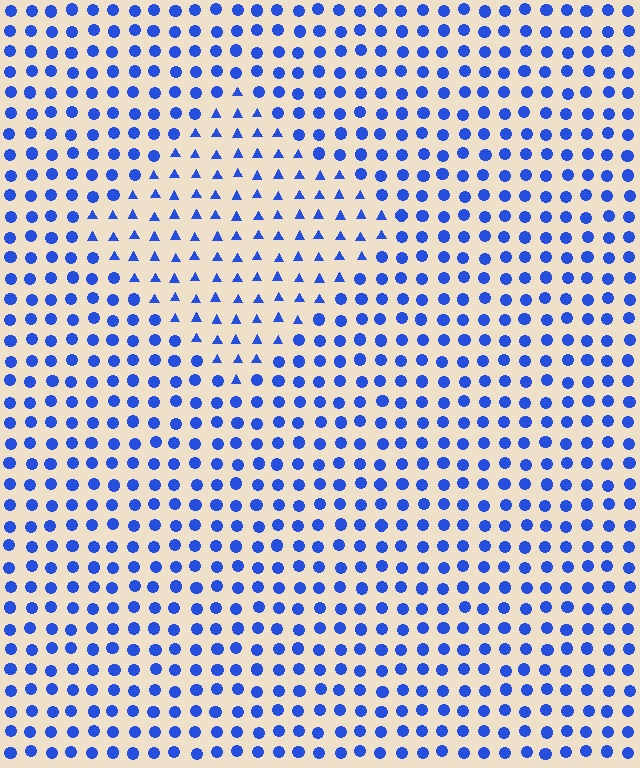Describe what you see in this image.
The image is filled with small blue elements arranged in a uniform grid. A diamond-shaped region contains triangles, while the surrounding area contains circles. The boundary is defined purely by the change in element shape.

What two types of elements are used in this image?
The image uses triangles inside the diamond region and circles outside it.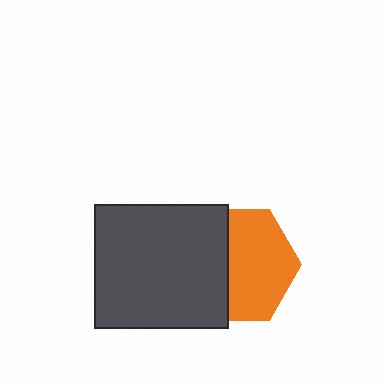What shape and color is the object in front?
The object in front is a dark gray rectangle.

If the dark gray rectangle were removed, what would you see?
You would see the complete orange hexagon.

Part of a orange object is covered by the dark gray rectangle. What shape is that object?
It is a hexagon.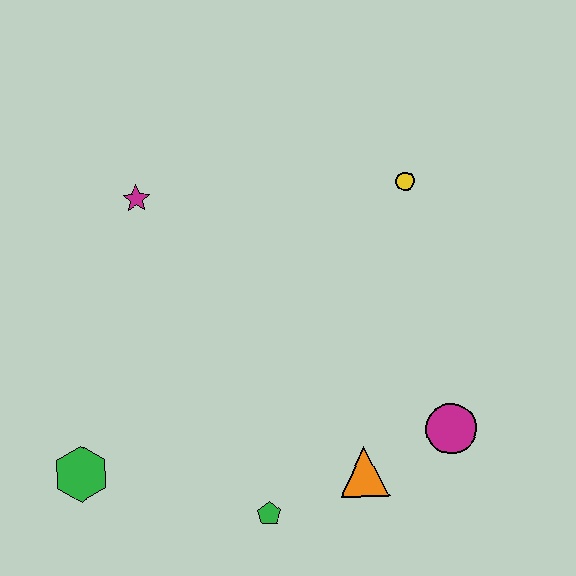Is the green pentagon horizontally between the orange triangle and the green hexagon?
Yes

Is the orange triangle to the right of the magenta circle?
No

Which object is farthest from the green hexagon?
The yellow circle is farthest from the green hexagon.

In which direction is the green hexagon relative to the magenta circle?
The green hexagon is to the left of the magenta circle.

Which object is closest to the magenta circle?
The orange triangle is closest to the magenta circle.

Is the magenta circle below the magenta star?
Yes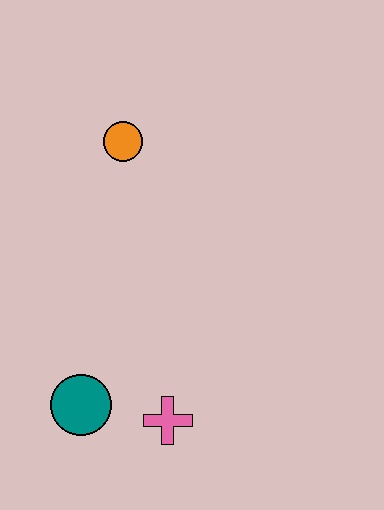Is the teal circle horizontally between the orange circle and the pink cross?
No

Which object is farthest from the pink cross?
The orange circle is farthest from the pink cross.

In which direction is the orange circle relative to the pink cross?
The orange circle is above the pink cross.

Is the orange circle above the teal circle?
Yes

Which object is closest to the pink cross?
The teal circle is closest to the pink cross.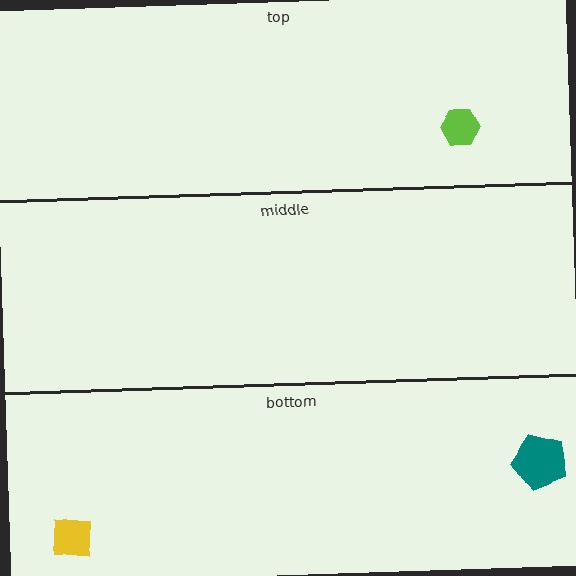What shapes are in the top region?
The lime hexagon.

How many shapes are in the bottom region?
2.